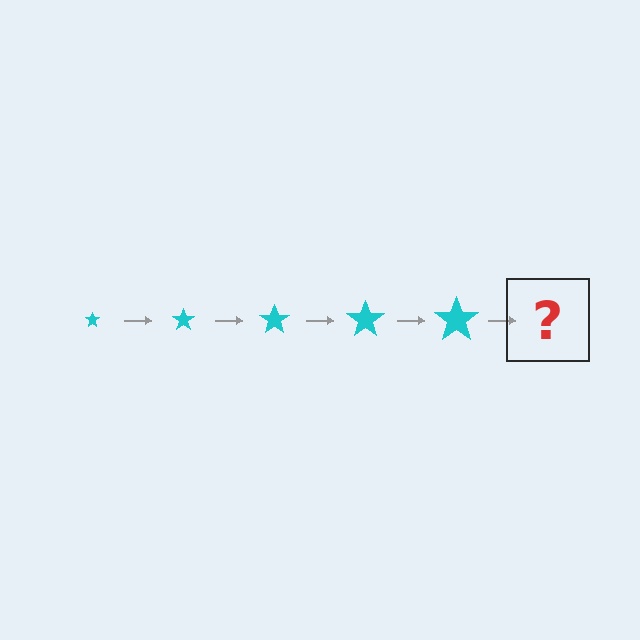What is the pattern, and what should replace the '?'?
The pattern is that the star gets progressively larger each step. The '?' should be a cyan star, larger than the previous one.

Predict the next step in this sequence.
The next step is a cyan star, larger than the previous one.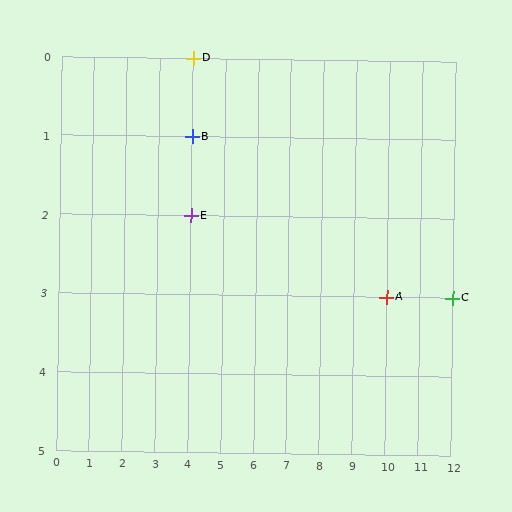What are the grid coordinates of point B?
Point B is at grid coordinates (4, 1).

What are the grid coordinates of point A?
Point A is at grid coordinates (10, 3).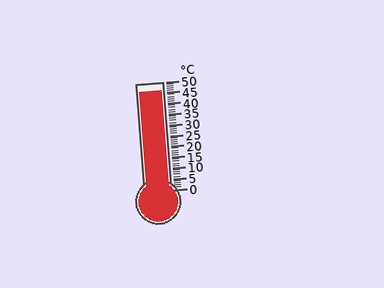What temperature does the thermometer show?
The thermometer shows approximately 46°C.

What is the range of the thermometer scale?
The thermometer scale ranges from 0°C to 50°C.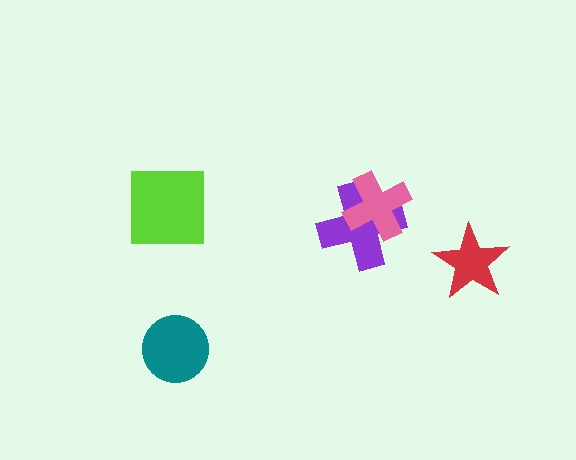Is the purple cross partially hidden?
Yes, it is partially covered by another shape.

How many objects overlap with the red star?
0 objects overlap with the red star.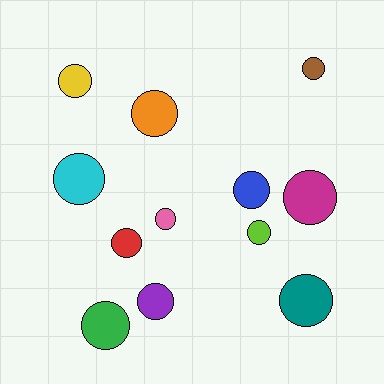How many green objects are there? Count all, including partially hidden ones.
There is 1 green object.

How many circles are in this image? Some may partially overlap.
There are 12 circles.